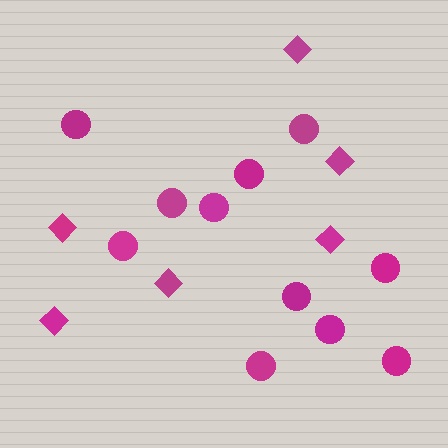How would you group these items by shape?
There are 2 groups: one group of diamonds (6) and one group of circles (11).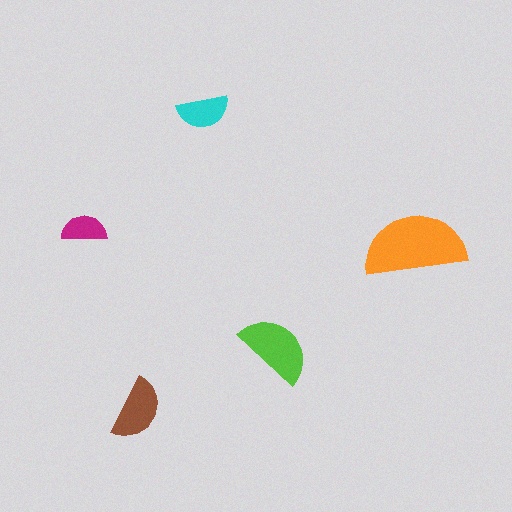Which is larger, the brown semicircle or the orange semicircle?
The orange one.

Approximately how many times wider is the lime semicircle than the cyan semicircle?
About 1.5 times wider.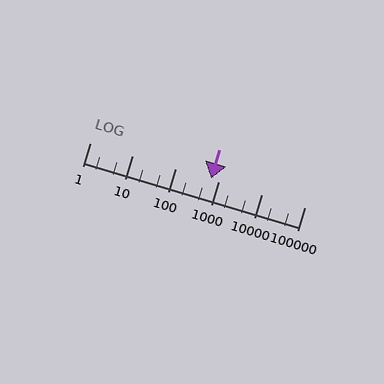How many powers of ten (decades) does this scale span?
The scale spans 5 decades, from 1 to 100000.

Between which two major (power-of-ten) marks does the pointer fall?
The pointer is between 100 and 1000.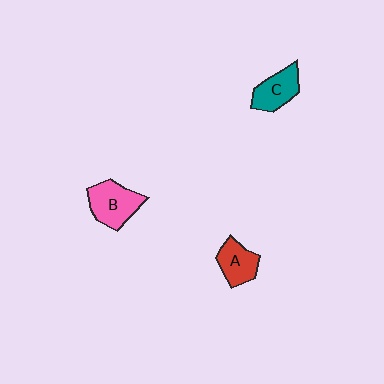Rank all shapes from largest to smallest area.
From largest to smallest: B (pink), C (teal), A (red).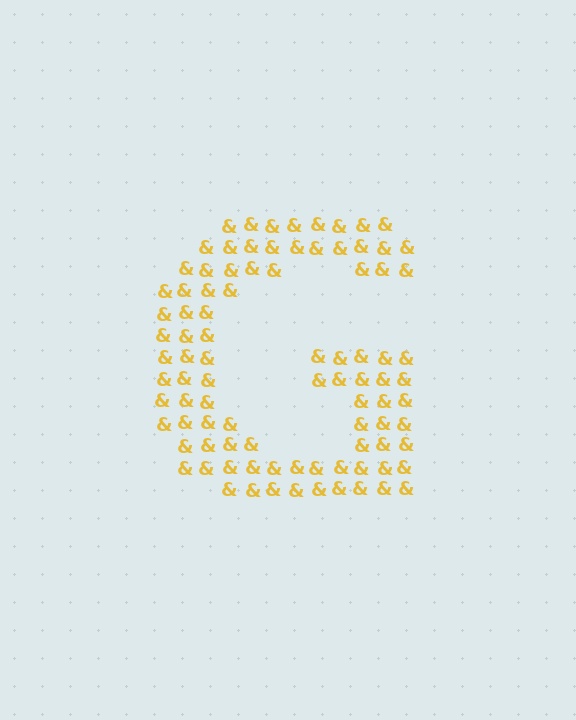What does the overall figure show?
The overall figure shows the letter G.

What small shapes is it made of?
It is made of small ampersands.